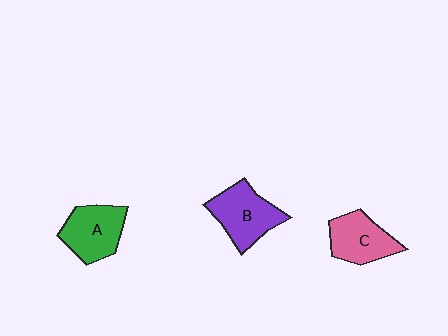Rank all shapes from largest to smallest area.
From largest to smallest: B (purple), A (green), C (pink).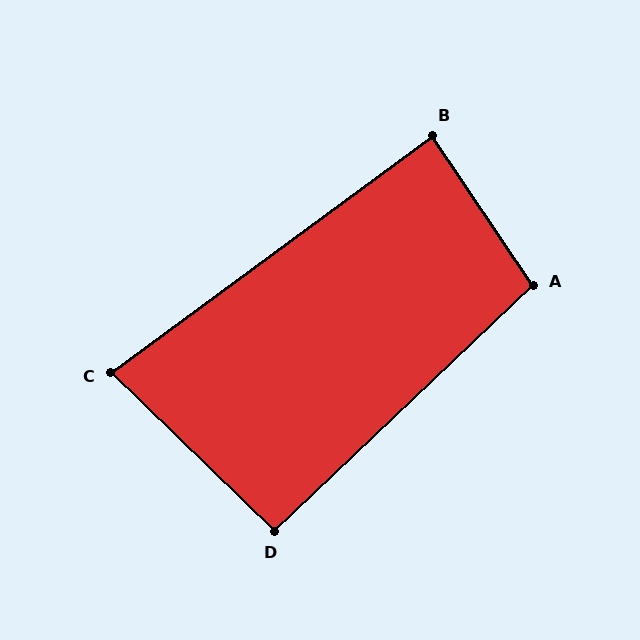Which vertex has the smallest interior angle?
C, at approximately 80 degrees.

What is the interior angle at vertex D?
Approximately 92 degrees (approximately right).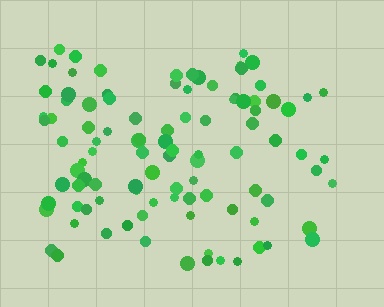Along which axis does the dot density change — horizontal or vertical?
Horizontal.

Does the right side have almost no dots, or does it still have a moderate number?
Still a moderate number, just noticeably fewer than the left.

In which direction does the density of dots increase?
From right to left, with the left side densest.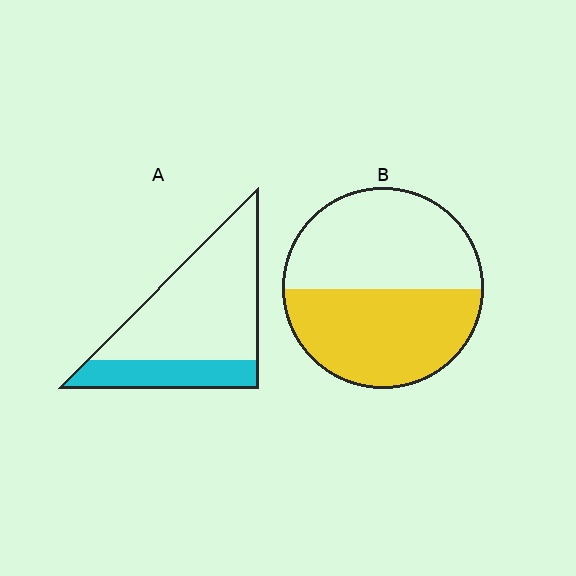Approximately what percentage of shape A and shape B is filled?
A is approximately 25% and B is approximately 50%.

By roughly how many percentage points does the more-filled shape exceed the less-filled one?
By roughly 25 percentage points (B over A).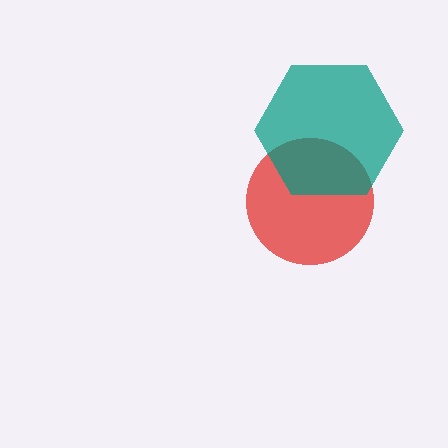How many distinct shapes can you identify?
There are 2 distinct shapes: a red circle, a teal hexagon.